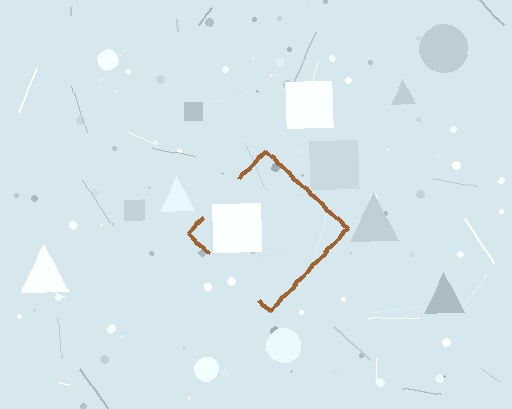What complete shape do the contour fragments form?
The contour fragments form a diamond.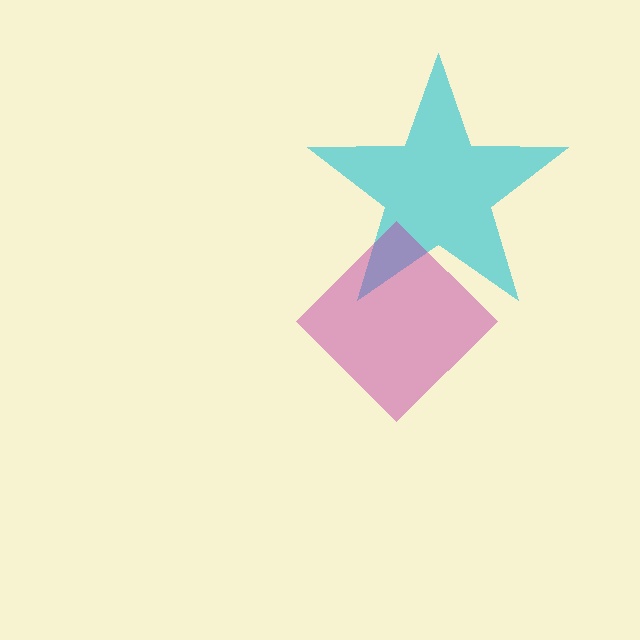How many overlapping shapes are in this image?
There are 2 overlapping shapes in the image.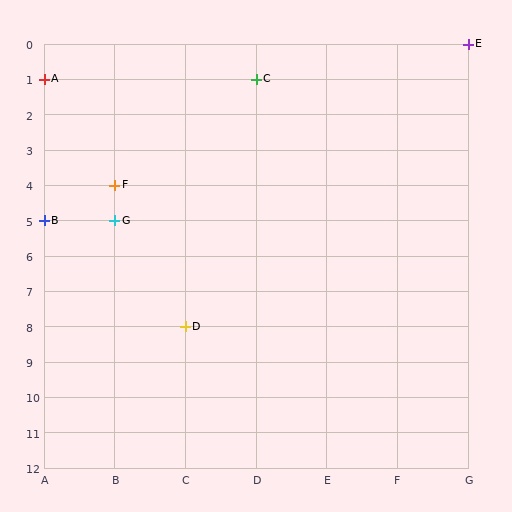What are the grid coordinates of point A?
Point A is at grid coordinates (A, 1).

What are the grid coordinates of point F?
Point F is at grid coordinates (B, 4).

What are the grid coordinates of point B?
Point B is at grid coordinates (A, 5).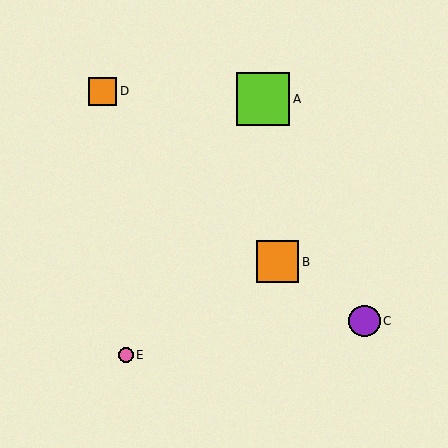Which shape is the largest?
The lime square (labeled A) is the largest.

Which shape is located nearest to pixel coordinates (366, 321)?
The purple circle (labeled C) at (364, 321) is nearest to that location.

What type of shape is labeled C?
Shape C is a purple circle.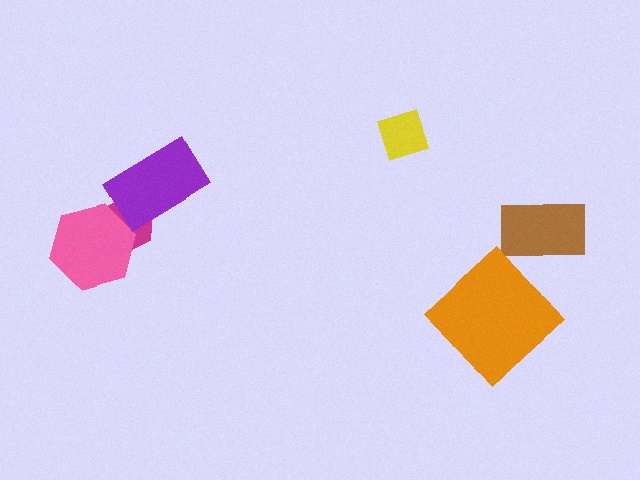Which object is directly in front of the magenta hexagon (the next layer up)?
The pink hexagon is directly in front of the magenta hexagon.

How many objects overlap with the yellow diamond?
0 objects overlap with the yellow diamond.